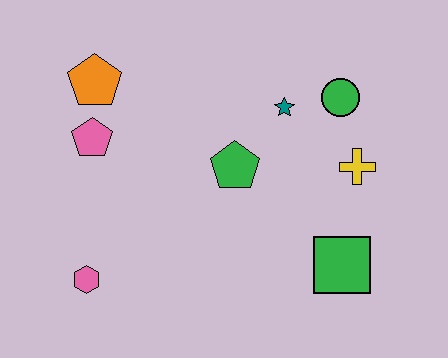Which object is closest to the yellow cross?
The green circle is closest to the yellow cross.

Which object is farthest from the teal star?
The pink hexagon is farthest from the teal star.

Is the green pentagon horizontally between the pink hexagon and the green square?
Yes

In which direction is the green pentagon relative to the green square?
The green pentagon is to the left of the green square.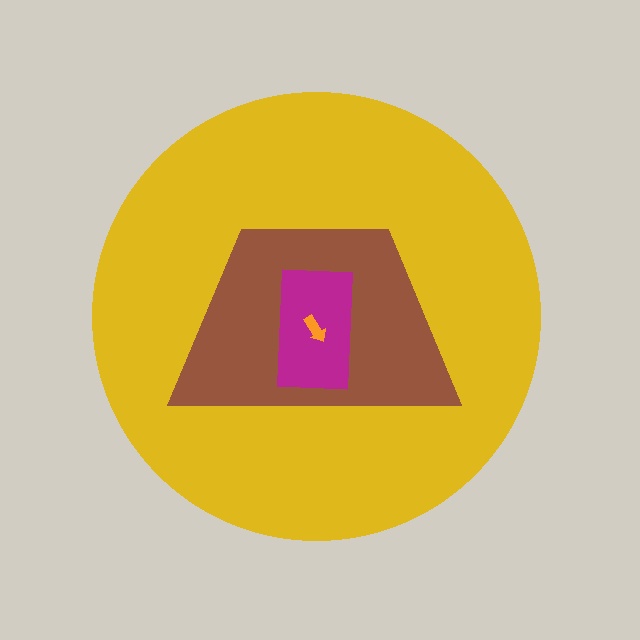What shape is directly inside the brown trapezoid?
The magenta rectangle.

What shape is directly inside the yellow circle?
The brown trapezoid.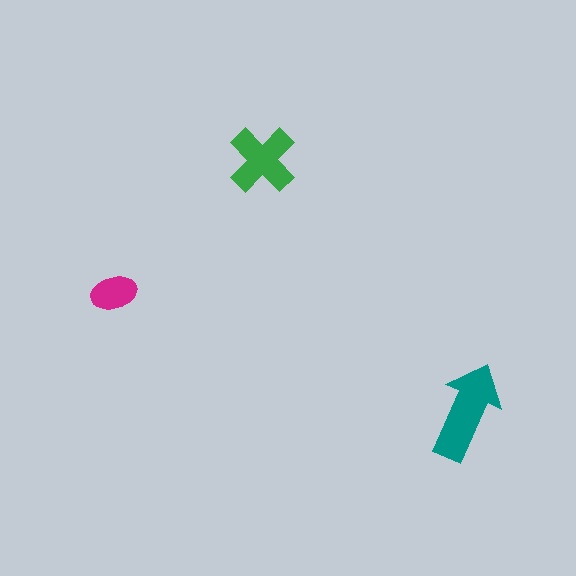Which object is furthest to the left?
The magenta ellipse is leftmost.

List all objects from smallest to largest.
The magenta ellipse, the green cross, the teal arrow.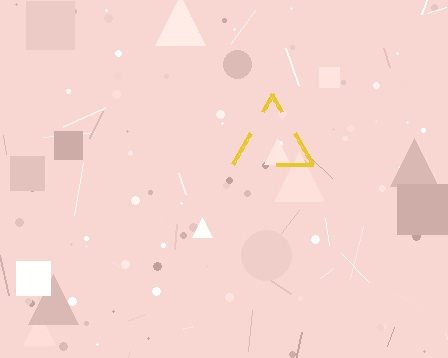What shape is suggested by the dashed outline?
The dashed outline suggests a triangle.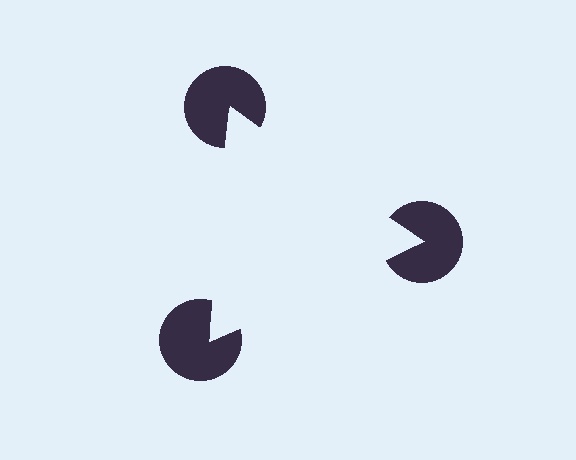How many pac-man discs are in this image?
There are 3 — one at each vertex of the illusory triangle.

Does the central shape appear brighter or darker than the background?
It typically appears slightly brighter than the background, even though no actual brightness change is drawn.